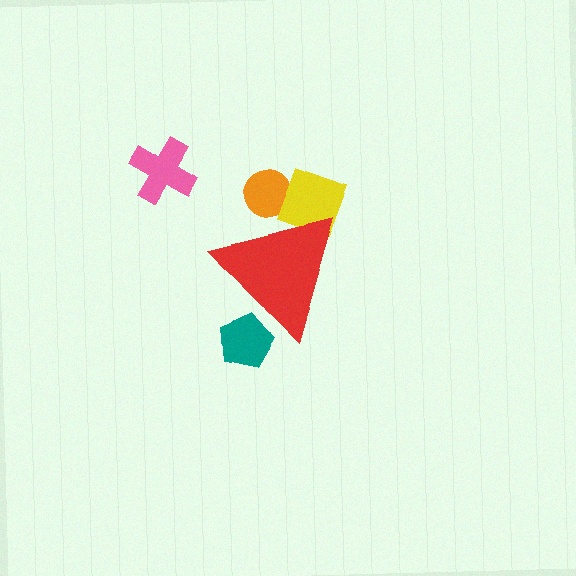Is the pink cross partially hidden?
No, the pink cross is fully visible.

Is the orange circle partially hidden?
Yes, the orange circle is partially hidden behind the red triangle.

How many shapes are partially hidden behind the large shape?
3 shapes are partially hidden.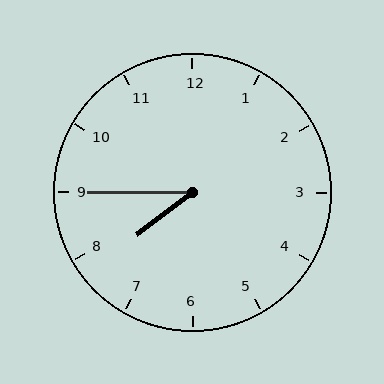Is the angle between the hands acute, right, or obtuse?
It is acute.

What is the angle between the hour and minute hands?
Approximately 38 degrees.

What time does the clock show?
7:45.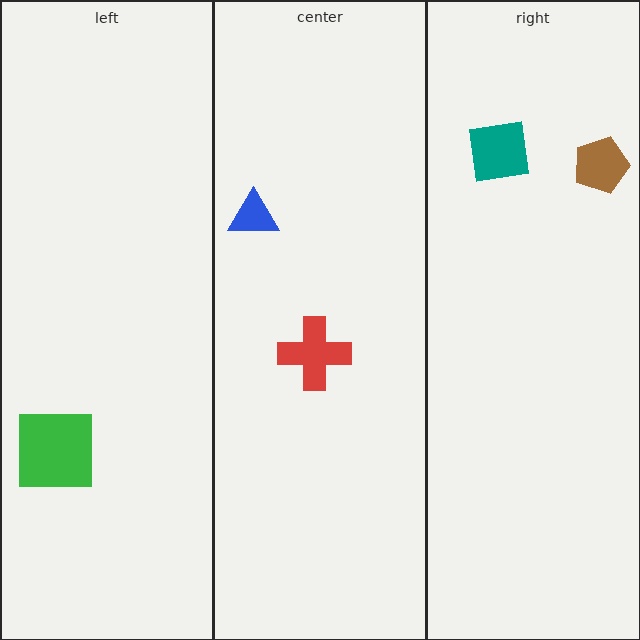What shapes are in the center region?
The blue triangle, the red cross.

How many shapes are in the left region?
1.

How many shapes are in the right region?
2.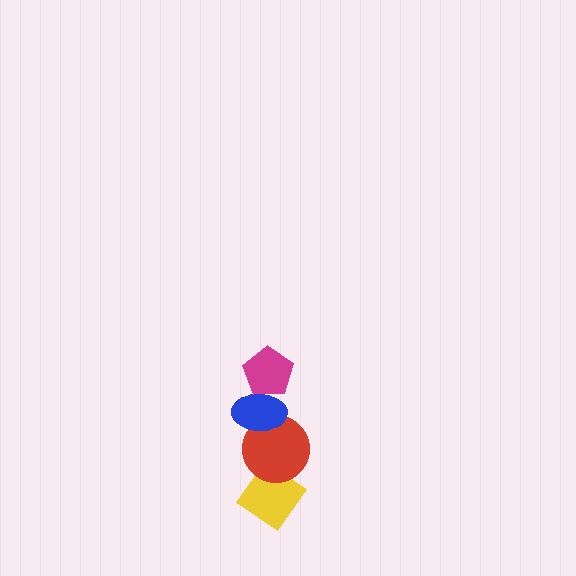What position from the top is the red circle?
The red circle is 3rd from the top.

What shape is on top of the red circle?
The blue ellipse is on top of the red circle.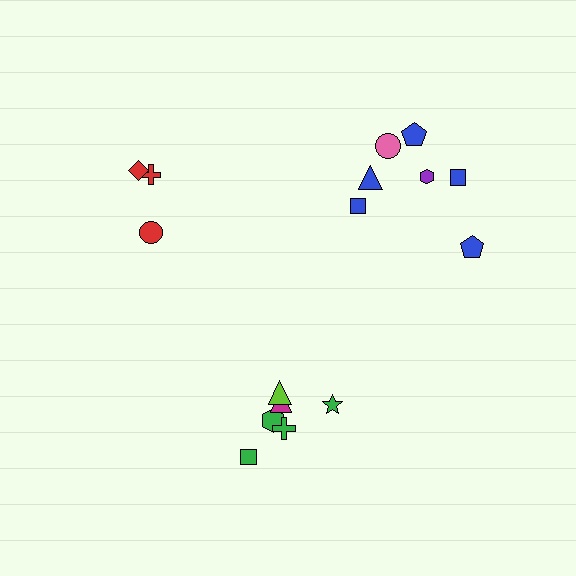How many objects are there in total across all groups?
There are 16 objects.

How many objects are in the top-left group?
There are 3 objects.